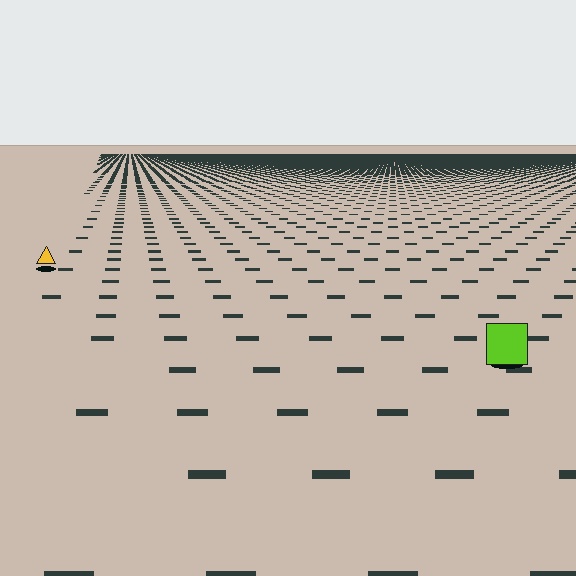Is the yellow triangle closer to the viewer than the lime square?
No. The lime square is closer — you can tell from the texture gradient: the ground texture is coarser near it.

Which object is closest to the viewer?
The lime square is closest. The texture marks near it are larger and more spread out.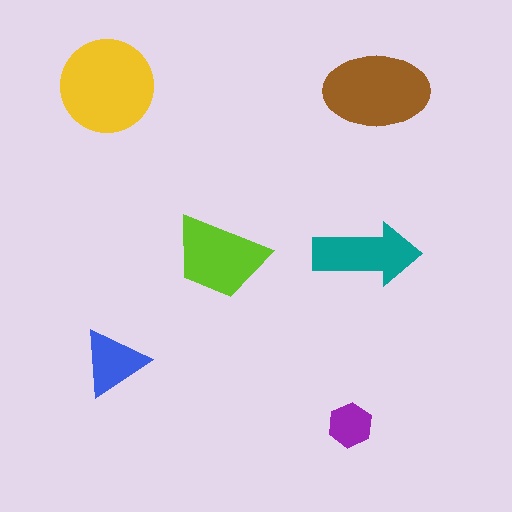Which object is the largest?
The yellow circle.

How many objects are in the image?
There are 6 objects in the image.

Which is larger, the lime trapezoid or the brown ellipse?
The brown ellipse.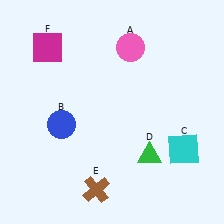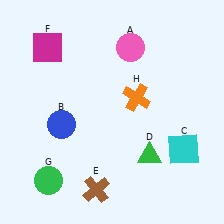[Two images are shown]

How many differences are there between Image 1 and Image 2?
There are 2 differences between the two images.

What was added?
A green circle (G), an orange cross (H) were added in Image 2.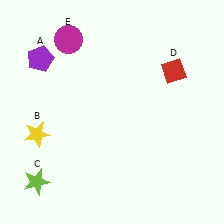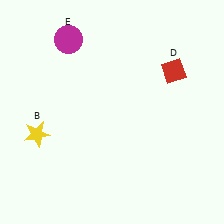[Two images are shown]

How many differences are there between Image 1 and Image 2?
There are 2 differences between the two images.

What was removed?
The purple pentagon (A), the lime star (C) were removed in Image 2.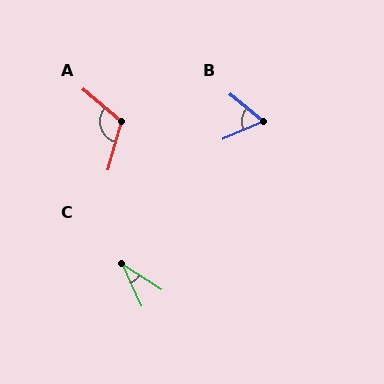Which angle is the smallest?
C, at approximately 32 degrees.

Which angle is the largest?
A, at approximately 116 degrees.